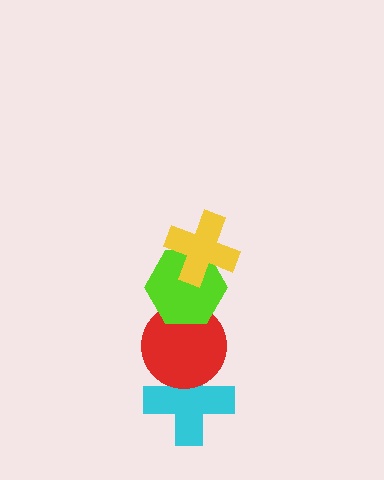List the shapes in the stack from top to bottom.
From top to bottom: the yellow cross, the lime hexagon, the red circle, the cyan cross.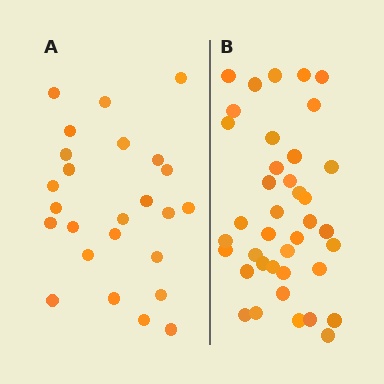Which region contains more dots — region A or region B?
Region B (the right region) has more dots.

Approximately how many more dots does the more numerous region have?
Region B has approximately 15 more dots than region A.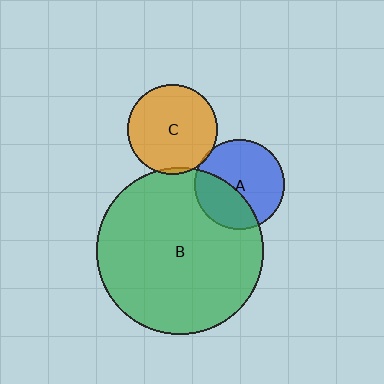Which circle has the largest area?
Circle B (green).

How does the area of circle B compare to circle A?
Approximately 3.5 times.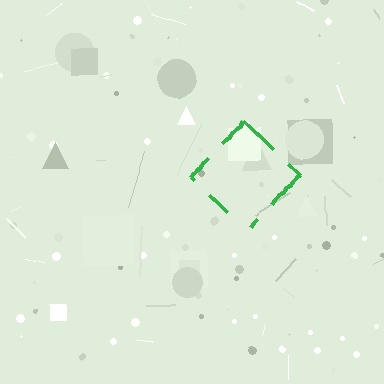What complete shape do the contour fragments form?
The contour fragments form a diamond.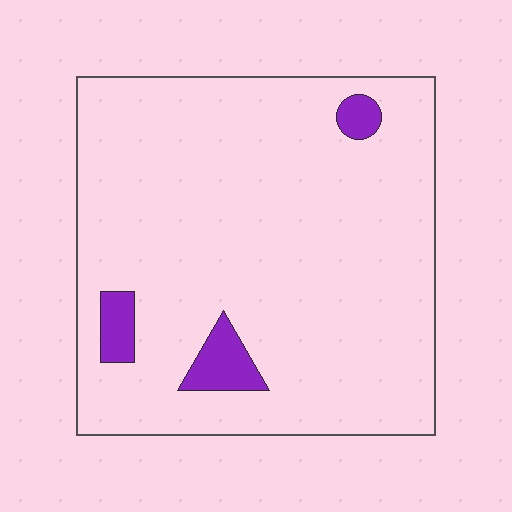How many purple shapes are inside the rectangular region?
3.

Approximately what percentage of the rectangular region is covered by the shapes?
Approximately 5%.